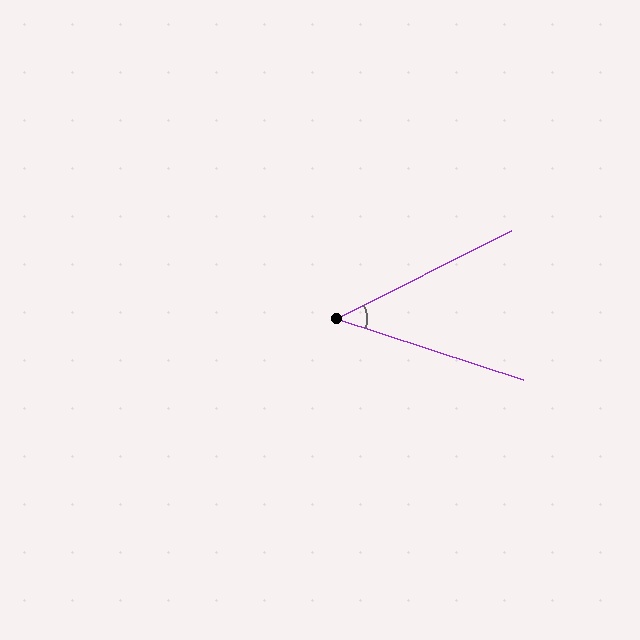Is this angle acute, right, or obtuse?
It is acute.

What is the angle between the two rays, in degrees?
Approximately 45 degrees.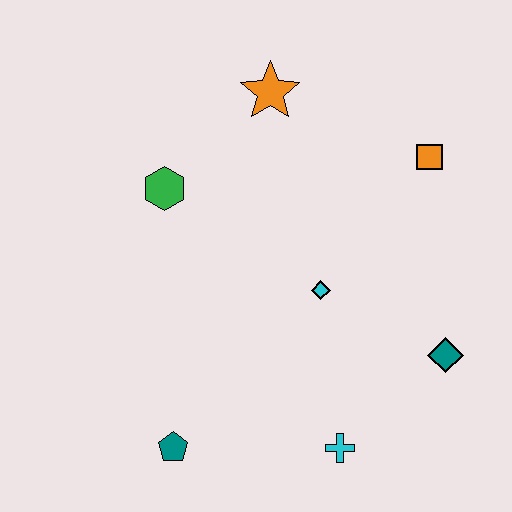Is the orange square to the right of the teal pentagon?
Yes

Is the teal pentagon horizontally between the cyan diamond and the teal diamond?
No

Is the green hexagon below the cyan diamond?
No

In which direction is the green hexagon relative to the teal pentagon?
The green hexagon is above the teal pentagon.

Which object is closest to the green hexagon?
The orange star is closest to the green hexagon.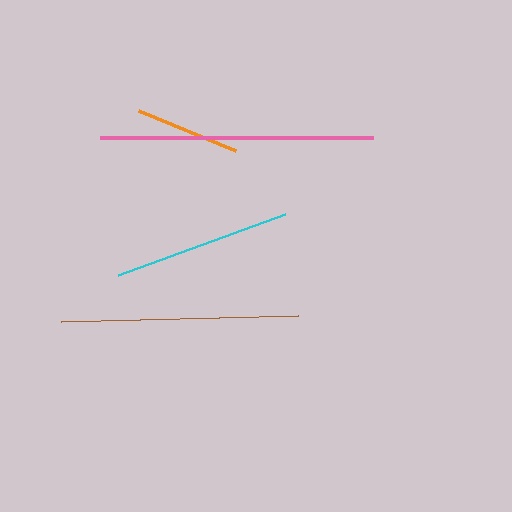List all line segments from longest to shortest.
From longest to shortest: pink, brown, cyan, orange.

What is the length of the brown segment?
The brown segment is approximately 237 pixels long.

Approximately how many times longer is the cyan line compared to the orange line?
The cyan line is approximately 1.7 times the length of the orange line.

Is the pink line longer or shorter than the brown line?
The pink line is longer than the brown line.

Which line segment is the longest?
The pink line is the longest at approximately 273 pixels.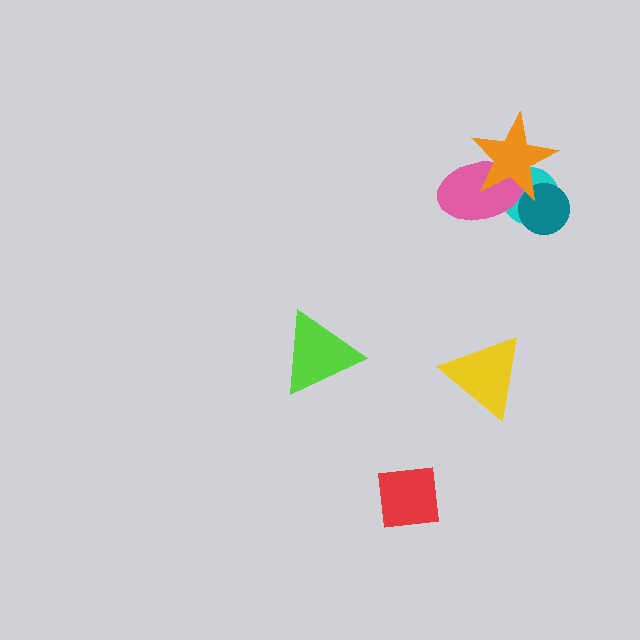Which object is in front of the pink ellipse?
The orange star is in front of the pink ellipse.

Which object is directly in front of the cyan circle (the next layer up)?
The teal circle is directly in front of the cyan circle.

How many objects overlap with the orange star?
3 objects overlap with the orange star.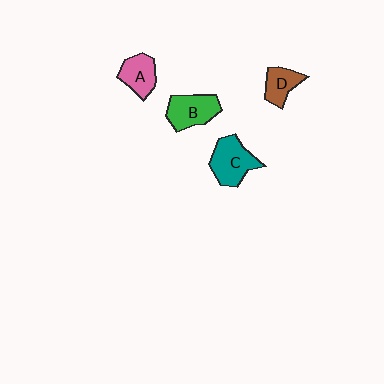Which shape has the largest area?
Shape C (teal).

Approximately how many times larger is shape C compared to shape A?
Approximately 1.4 times.